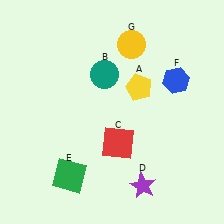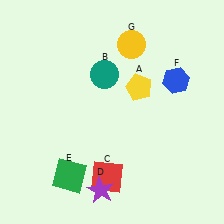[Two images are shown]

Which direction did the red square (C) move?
The red square (C) moved down.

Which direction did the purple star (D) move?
The purple star (D) moved left.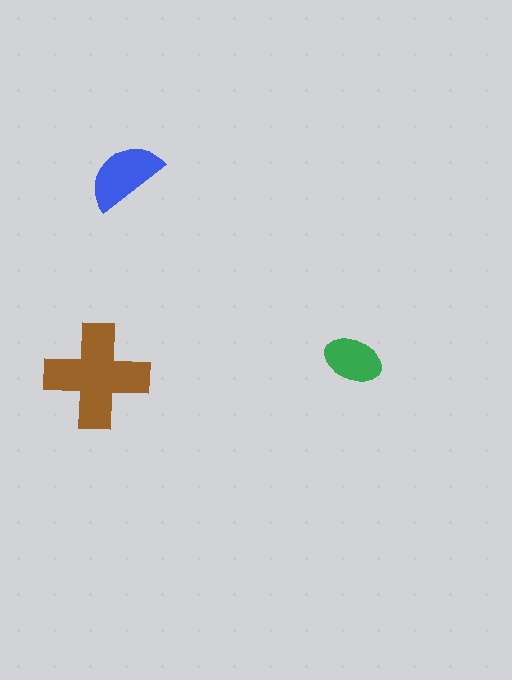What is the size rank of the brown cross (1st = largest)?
1st.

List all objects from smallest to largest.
The green ellipse, the blue semicircle, the brown cross.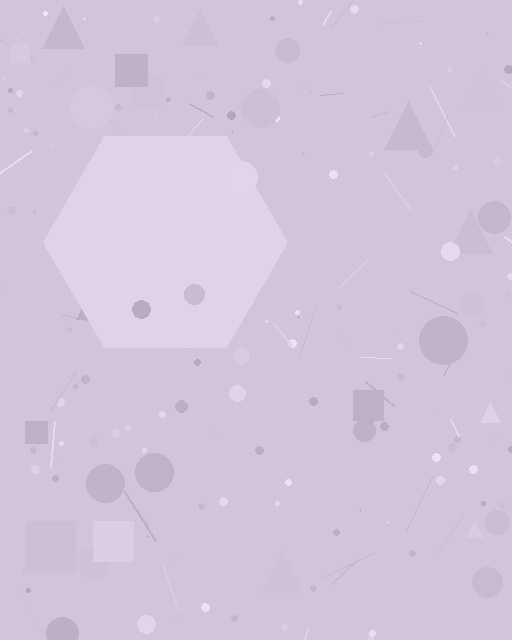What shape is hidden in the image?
A hexagon is hidden in the image.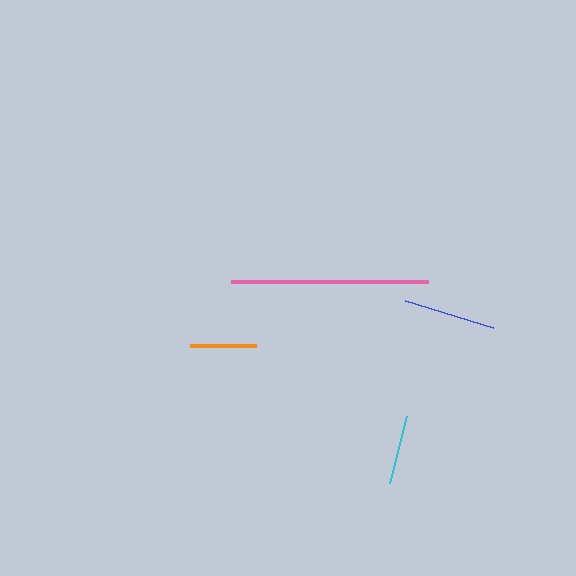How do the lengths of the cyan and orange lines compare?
The cyan and orange lines are approximately the same length.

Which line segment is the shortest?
The orange line is the shortest at approximately 66 pixels.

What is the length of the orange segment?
The orange segment is approximately 66 pixels long.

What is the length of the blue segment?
The blue segment is approximately 93 pixels long.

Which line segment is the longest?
The pink line is the longest at approximately 198 pixels.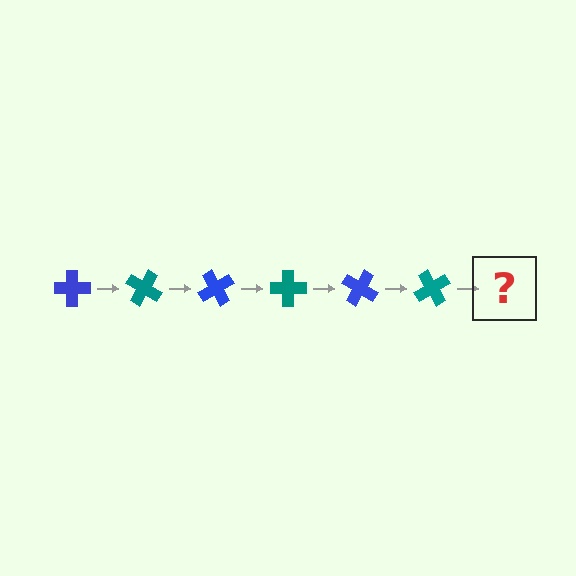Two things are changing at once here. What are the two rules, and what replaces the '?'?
The two rules are that it rotates 30 degrees each step and the color cycles through blue and teal. The '?' should be a blue cross, rotated 180 degrees from the start.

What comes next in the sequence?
The next element should be a blue cross, rotated 180 degrees from the start.